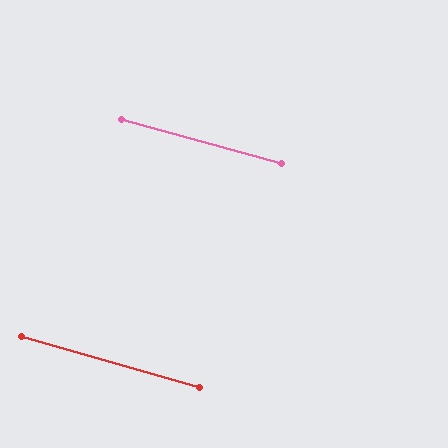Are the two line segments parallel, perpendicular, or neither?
Parallel — their directions differ by only 0.5°.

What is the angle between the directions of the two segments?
Approximately 1 degree.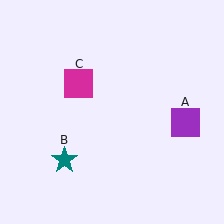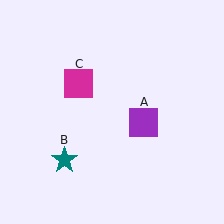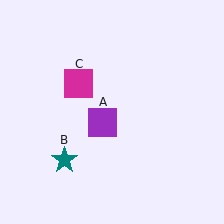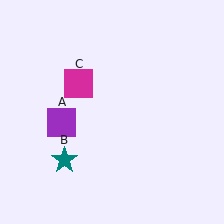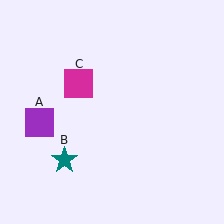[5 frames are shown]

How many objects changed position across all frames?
1 object changed position: purple square (object A).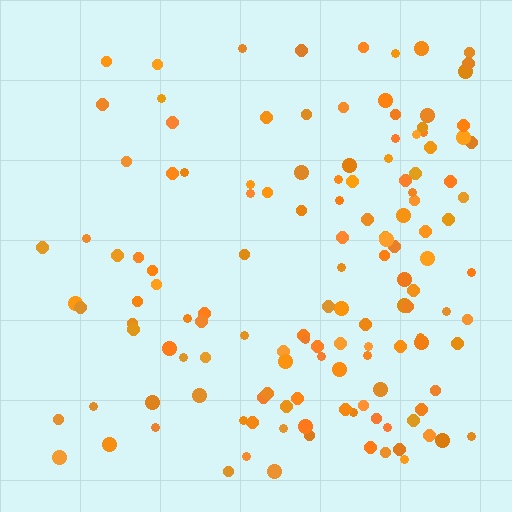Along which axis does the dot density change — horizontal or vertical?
Horizontal.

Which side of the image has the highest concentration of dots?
The right.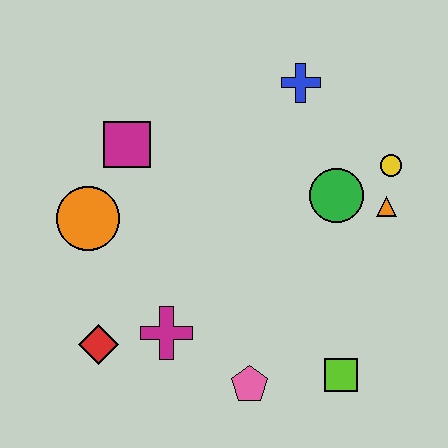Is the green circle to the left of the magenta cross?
No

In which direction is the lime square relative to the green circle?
The lime square is below the green circle.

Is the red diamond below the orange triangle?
Yes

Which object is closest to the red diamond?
The magenta cross is closest to the red diamond.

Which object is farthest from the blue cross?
The red diamond is farthest from the blue cross.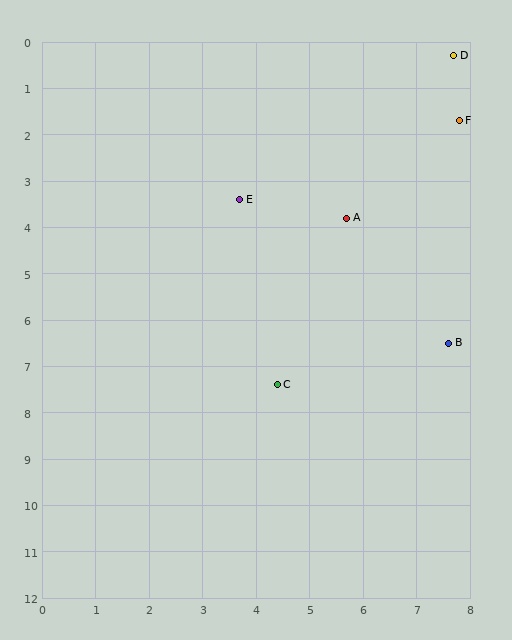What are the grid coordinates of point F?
Point F is at approximately (7.8, 1.7).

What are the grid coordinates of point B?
Point B is at approximately (7.6, 6.5).